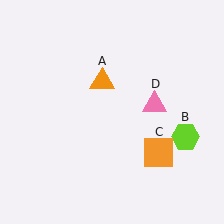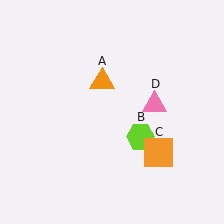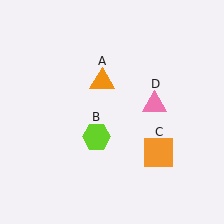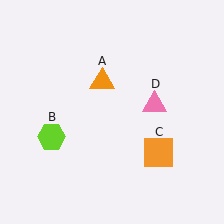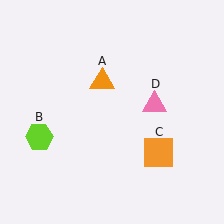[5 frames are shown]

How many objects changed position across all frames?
1 object changed position: lime hexagon (object B).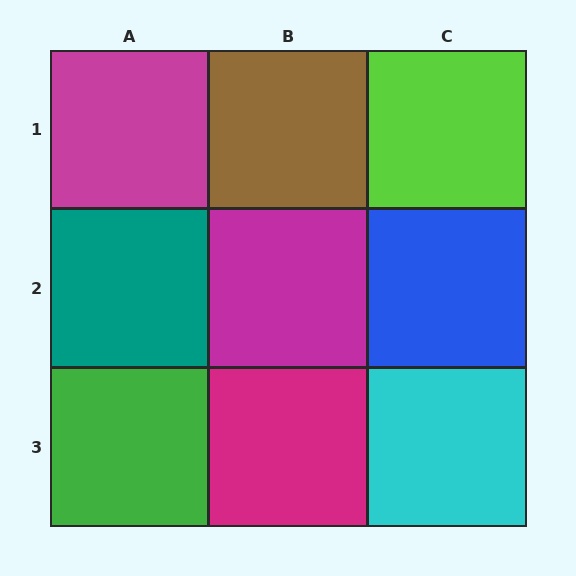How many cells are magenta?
3 cells are magenta.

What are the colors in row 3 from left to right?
Green, magenta, cyan.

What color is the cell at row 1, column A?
Magenta.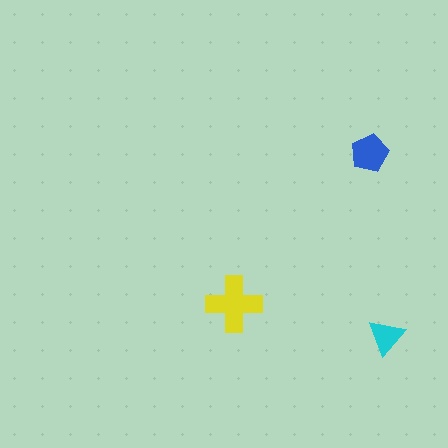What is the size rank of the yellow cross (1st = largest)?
1st.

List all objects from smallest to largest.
The cyan triangle, the blue pentagon, the yellow cross.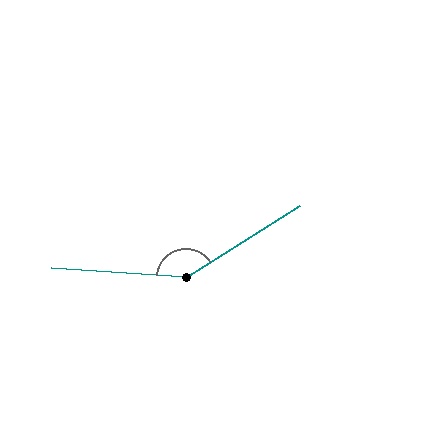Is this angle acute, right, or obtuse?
It is obtuse.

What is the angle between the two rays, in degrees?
Approximately 144 degrees.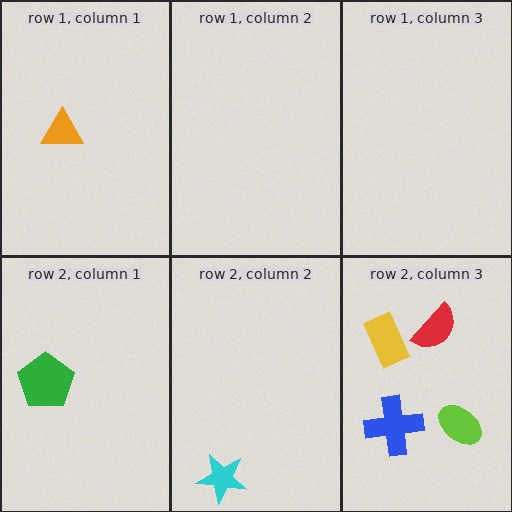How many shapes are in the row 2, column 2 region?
1.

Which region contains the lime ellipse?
The row 2, column 3 region.